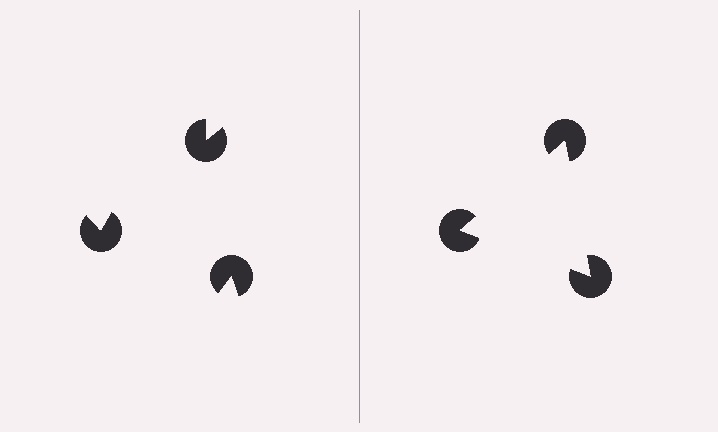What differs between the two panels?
The pac-man discs are positioned identically on both sides; only the wedge orientations differ. On the right they align to a triangle; on the left they are misaligned.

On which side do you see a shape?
An illusory triangle appears on the right side. On the left side the wedge cuts are rotated, so no coherent shape forms.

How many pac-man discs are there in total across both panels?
6 — 3 on each side.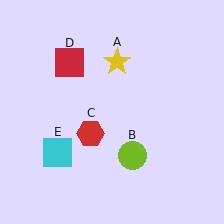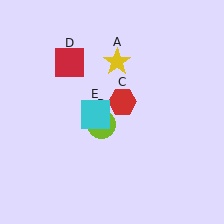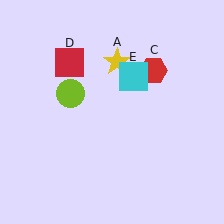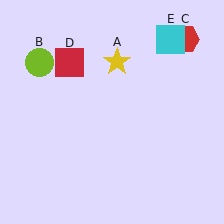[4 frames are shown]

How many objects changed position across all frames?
3 objects changed position: lime circle (object B), red hexagon (object C), cyan square (object E).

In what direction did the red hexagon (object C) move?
The red hexagon (object C) moved up and to the right.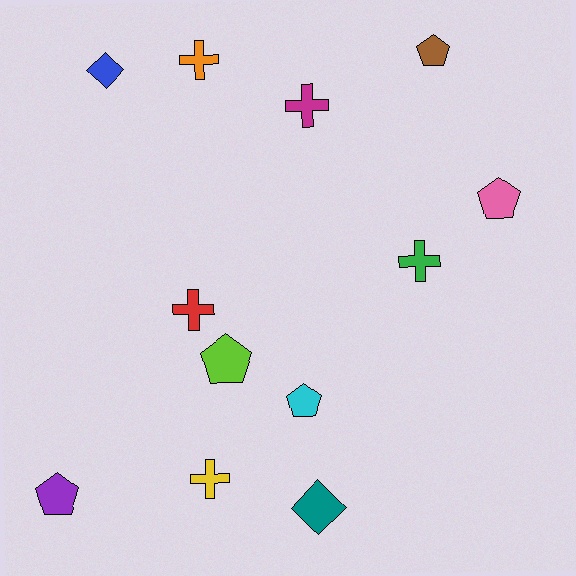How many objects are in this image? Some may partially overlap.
There are 12 objects.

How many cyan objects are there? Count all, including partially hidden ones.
There is 1 cyan object.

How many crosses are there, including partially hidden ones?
There are 5 crosses.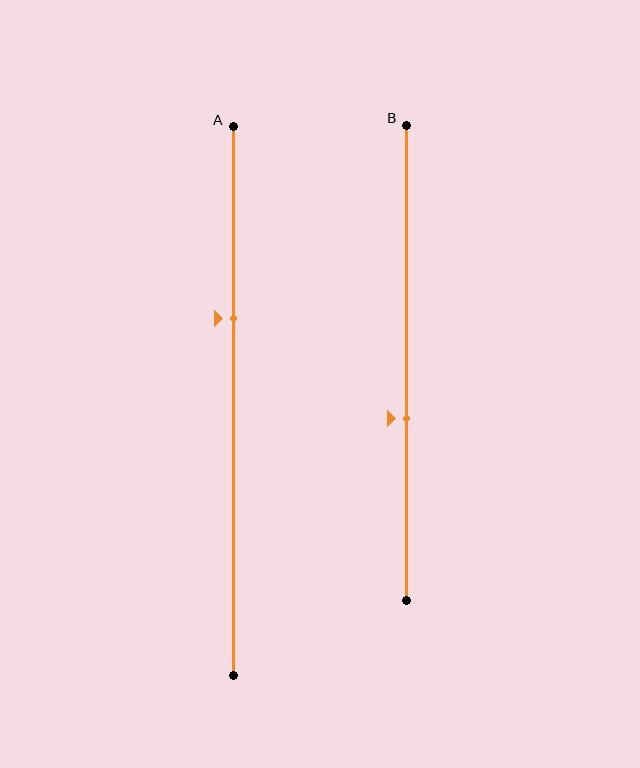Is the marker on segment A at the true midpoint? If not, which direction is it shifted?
No, the marker on segment A is shifted upward by about 15% of the segment length.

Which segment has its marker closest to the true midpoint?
Segment B has its marker closest to the true midpoint.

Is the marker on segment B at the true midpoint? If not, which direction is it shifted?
No, the marker on segment B is shifted downward by about 12% of the segment length.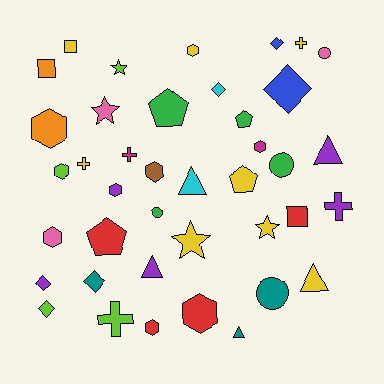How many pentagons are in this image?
There are 4 pentagons.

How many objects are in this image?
There are 40 objects.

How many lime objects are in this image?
There are 4 lime objects.